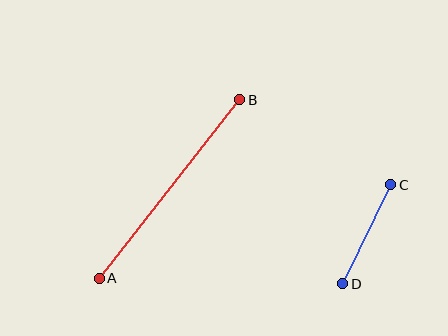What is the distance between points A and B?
The distance is approximately 227 pixels.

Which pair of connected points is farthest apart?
Points A and B are farthest apart.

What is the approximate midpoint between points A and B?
The midpoint is at approximately (170, 189) pixels.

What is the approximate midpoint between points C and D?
The midpoint is at approximately (367, 234) pixels.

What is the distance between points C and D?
The distance is approximately 110 pixels.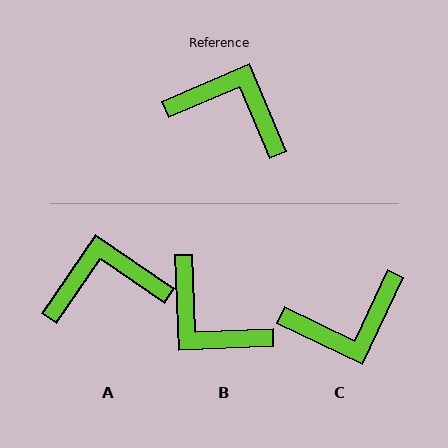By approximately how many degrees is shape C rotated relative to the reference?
Approximately 138 degrees clockwise.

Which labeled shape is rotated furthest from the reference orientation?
B, about 160 degrees away.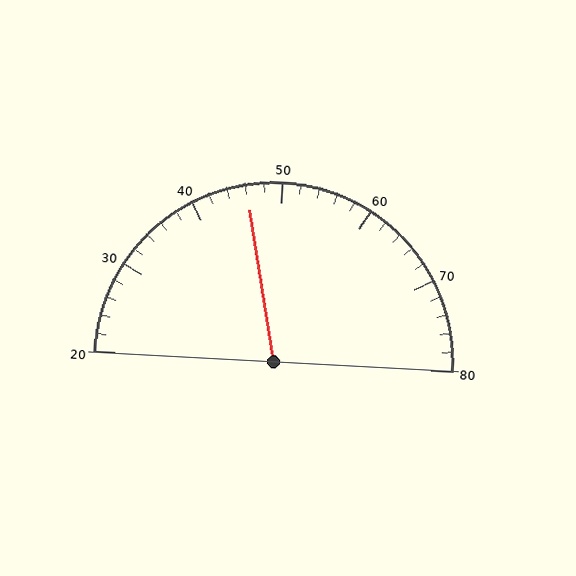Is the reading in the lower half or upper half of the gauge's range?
The reading is in the lower half of the range (20 to 80).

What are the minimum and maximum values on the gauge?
The gauge ranges from 20 to 80.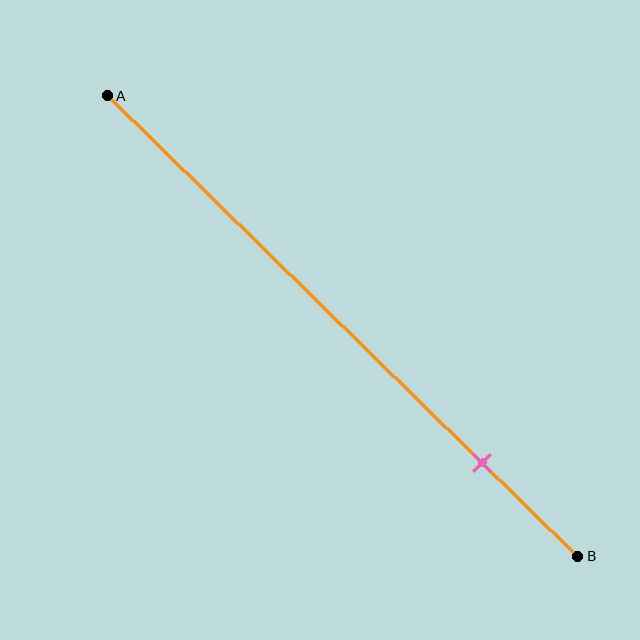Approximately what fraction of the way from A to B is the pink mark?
The pink mark is approximately 80% of the way from A to B.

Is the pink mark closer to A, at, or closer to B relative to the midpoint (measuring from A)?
The pink mark is closer to point B than the midpoint of segment AB.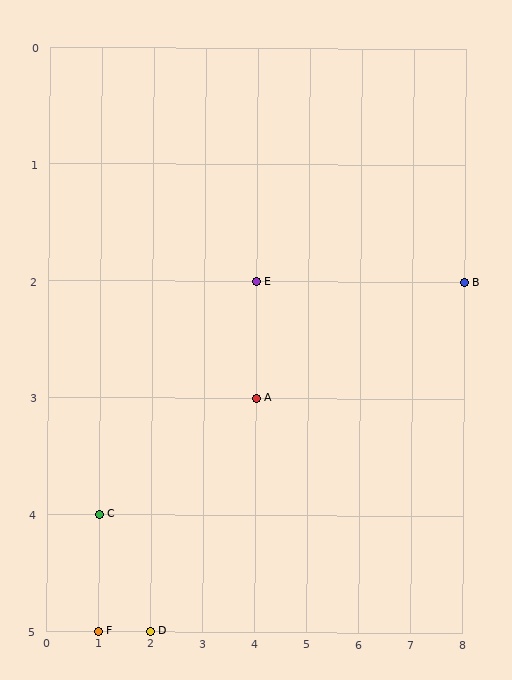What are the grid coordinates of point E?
Point E is at grid coordinates (4, 2).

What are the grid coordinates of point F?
Point F is at grid coordinates (1, 5).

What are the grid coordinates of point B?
Point B is at grid coordinates (8, 2).